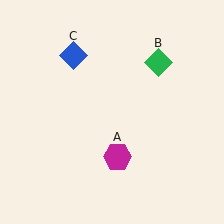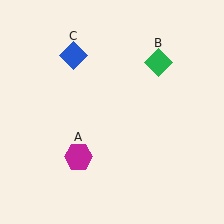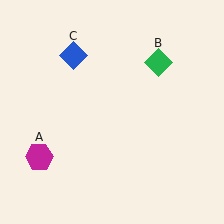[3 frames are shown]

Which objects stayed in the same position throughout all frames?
Green diamond (object B) and blue diamond (object C) remained stationary.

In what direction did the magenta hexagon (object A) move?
The magenta hexagon (object A) moved left.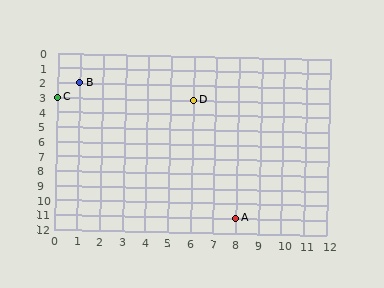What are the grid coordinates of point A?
Point A is at grid coordinates (8, 11).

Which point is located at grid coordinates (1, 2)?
Point B is at (1, 2).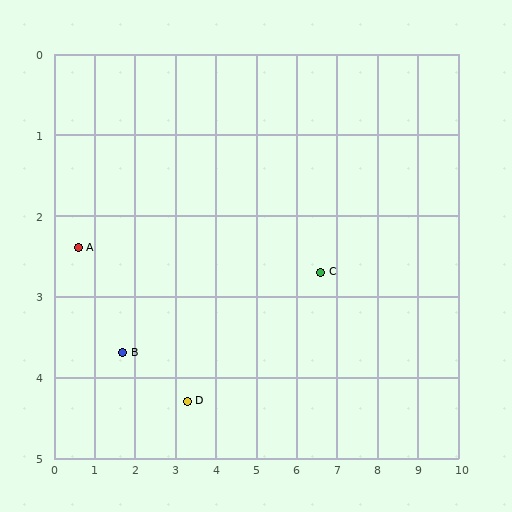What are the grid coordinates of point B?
Point B is at approximately (1.7, 3.7).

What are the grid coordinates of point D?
Point D is at approximately (3.3, 4.3).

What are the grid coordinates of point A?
Point A is at approximately (0.6, 2.4).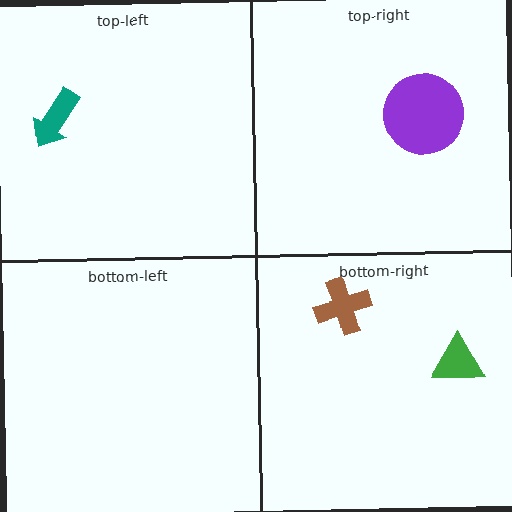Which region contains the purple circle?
The top-right region.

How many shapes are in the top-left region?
1.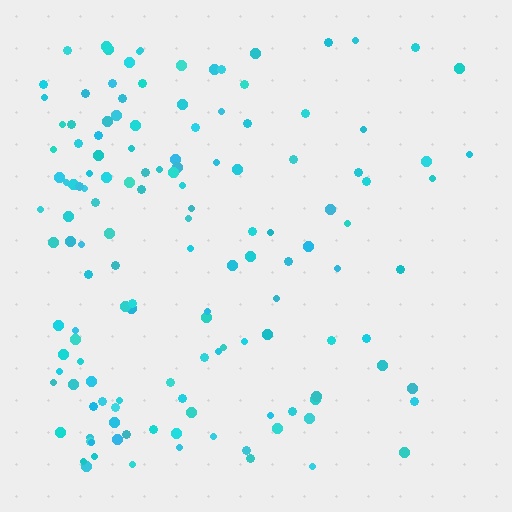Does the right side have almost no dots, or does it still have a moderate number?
Still a moderate number, just noticeably fewer than the left.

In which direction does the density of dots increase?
From right to left, with the left side densest.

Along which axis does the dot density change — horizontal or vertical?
Horizontal.